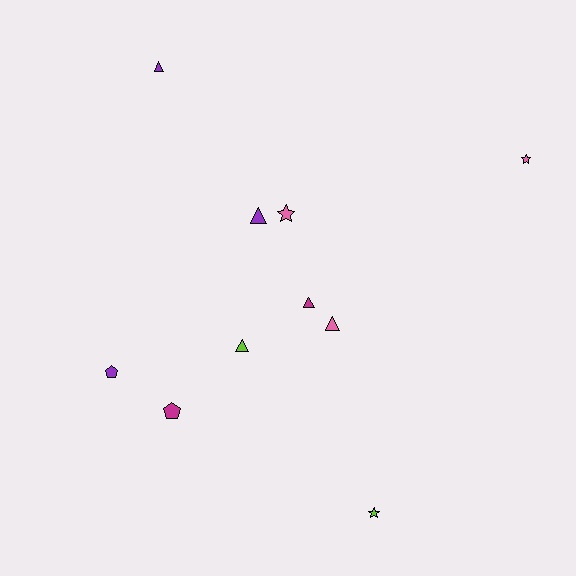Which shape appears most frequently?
Triangle, with 5 objects.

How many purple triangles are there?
There are 2 purple triangles.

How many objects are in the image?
There are 10 objects.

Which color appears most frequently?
Pink, with 3 objects.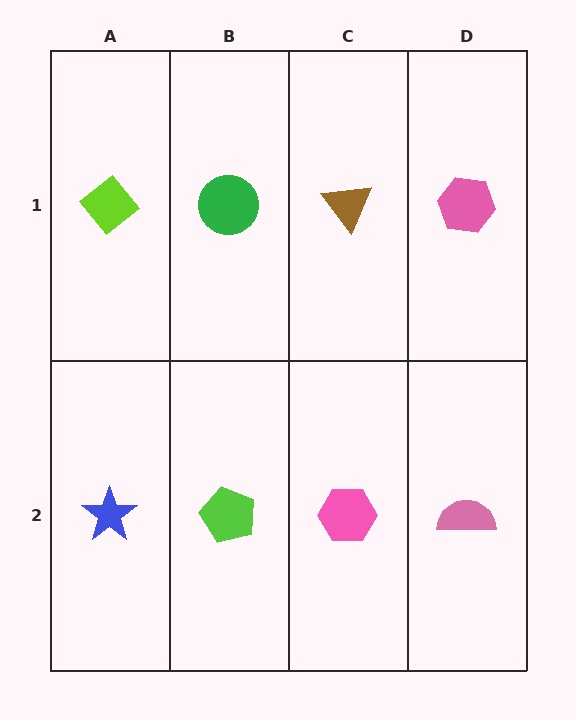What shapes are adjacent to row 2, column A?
A lime diamond (row 1, column A), a lime pentagon (row 2, column B).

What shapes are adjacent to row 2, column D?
A pink hexagon (row 1, column D), a pink hexagon (row 2, column C).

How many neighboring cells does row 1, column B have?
3.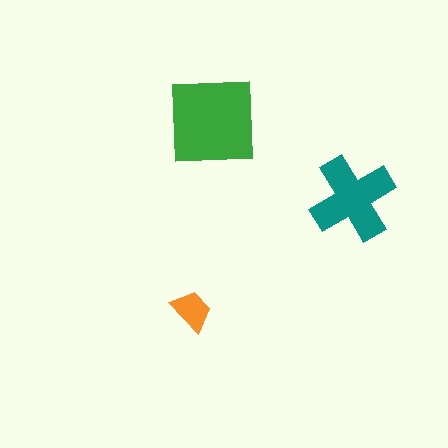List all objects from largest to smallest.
The green square, the teal cross, the orange trapezoid.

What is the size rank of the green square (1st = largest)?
1st.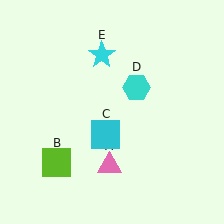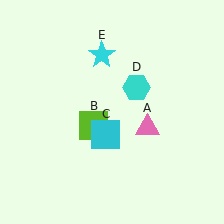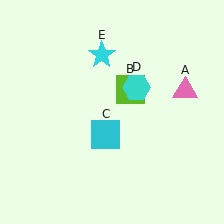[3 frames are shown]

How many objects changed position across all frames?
2 objects changed position: pink triangle (object A), lime square (object B).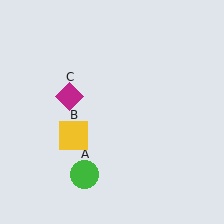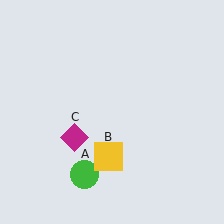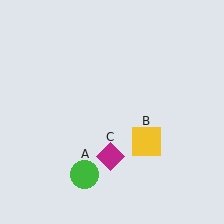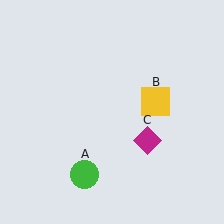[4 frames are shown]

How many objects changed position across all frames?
2 objects changed position: yellow square (object B), magenta diamond (object C).